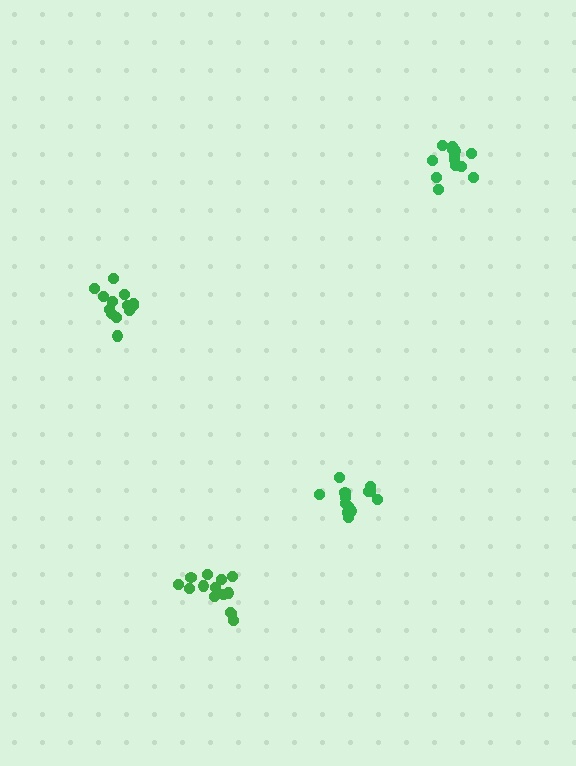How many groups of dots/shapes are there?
There are 4 groups.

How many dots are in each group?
Group 1: 14 dots, Group 2: 13 dots, Group 3: 13 dots, Group 4: 14 dots (54 total).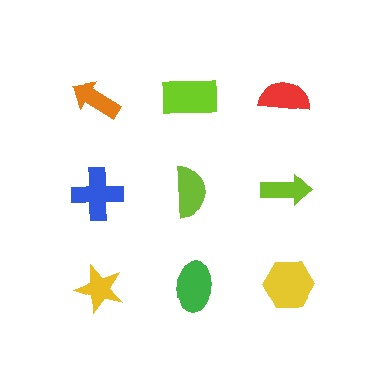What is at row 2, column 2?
A lime semicircle.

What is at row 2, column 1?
A blue cross.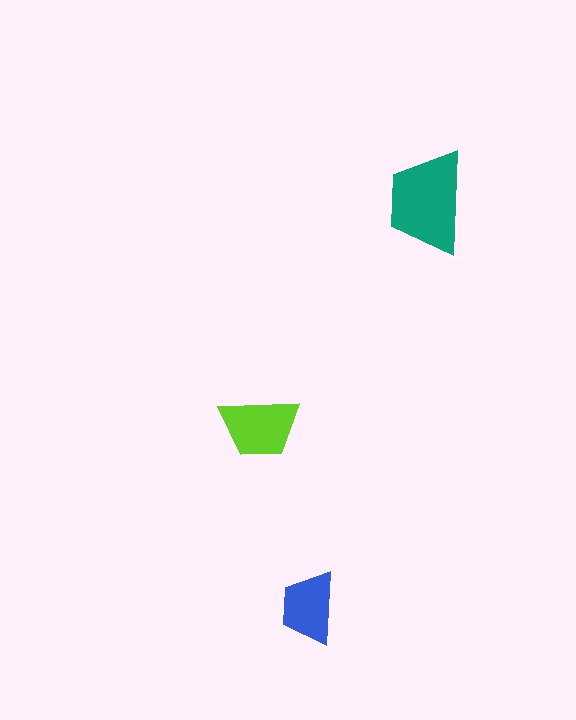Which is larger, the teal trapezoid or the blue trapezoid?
The teal one.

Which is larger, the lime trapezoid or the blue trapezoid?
The lime one.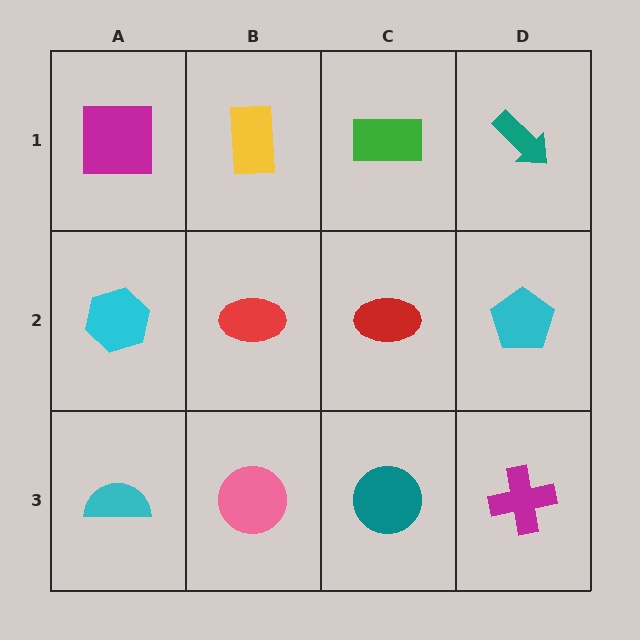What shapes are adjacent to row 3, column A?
A cyan hexagon (row 2, column A), a pink circle (row 3, column B).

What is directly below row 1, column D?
A cyan pentagon.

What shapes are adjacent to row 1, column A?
A cyan hexagon (row 2, column A), a yellow rectangle (row 1, column B).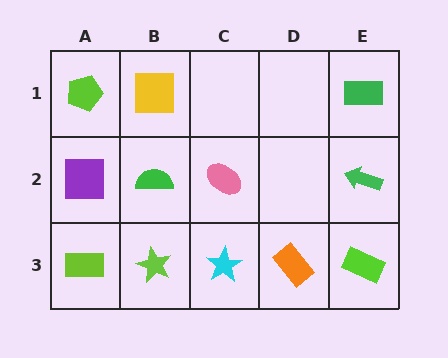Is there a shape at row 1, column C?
No, that cell is empty.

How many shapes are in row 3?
5 shapes.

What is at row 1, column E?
A green rectangle.